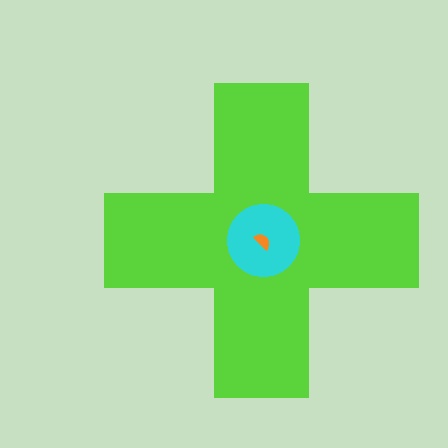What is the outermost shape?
The lime cross.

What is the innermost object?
The orange semicircle.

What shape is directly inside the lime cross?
The cyan circle.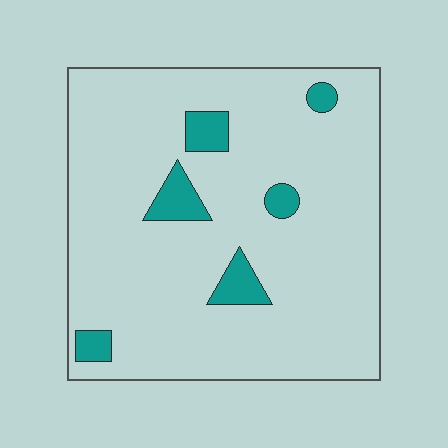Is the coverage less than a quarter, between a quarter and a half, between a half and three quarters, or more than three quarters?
Less than a quarter.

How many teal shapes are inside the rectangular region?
6.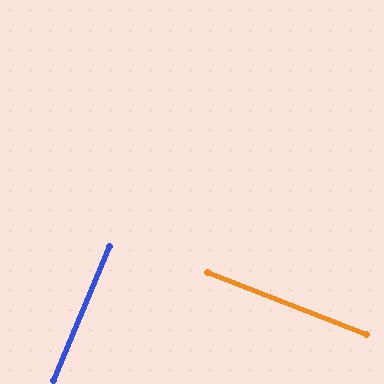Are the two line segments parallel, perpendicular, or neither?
Perpendicular — they meet at approximately 88°.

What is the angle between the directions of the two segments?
Approximately 88 degrees.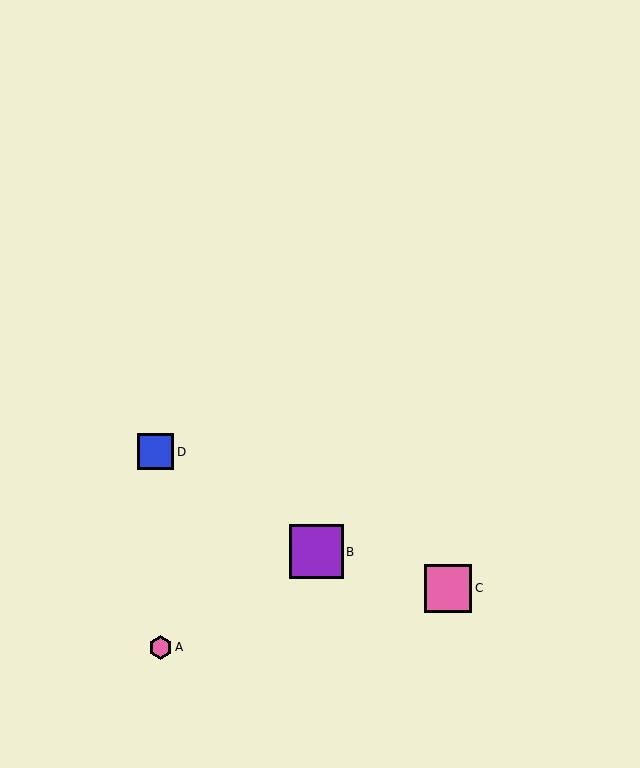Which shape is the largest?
The purple square (labeled B) is the largest.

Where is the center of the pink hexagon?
The center of the pink hexagon is at (160, 647).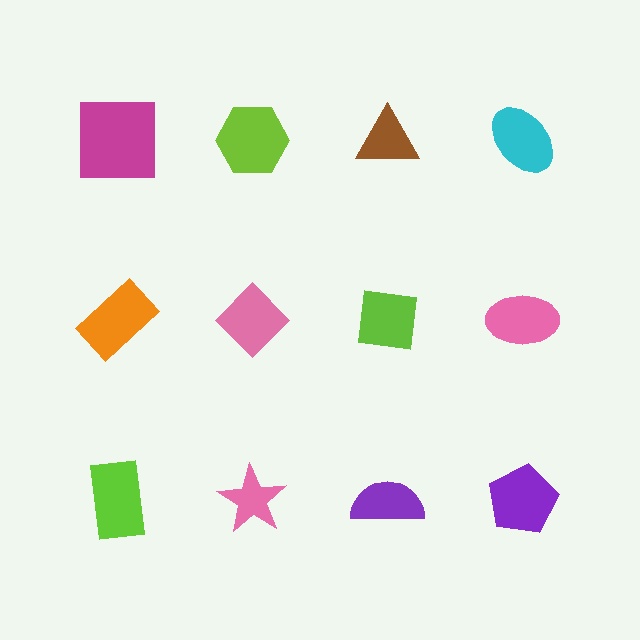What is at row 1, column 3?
A brown triangle.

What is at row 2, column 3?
A lime square.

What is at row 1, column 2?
A lime hexagon.